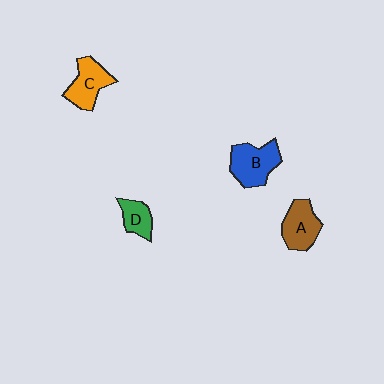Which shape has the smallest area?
Shape D (green).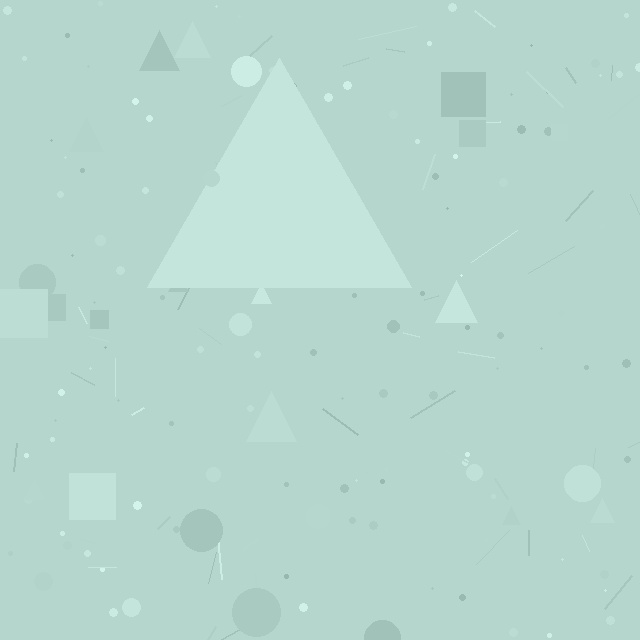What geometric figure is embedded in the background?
A triangle is embedded in the background.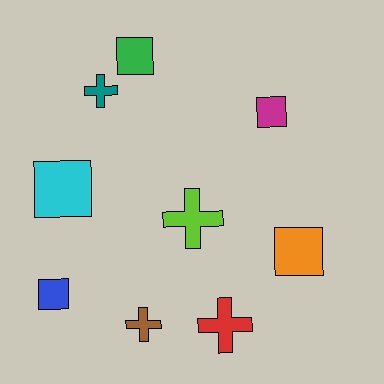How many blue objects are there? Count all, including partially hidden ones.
There is 1 blue object.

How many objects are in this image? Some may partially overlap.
There are 9 objects.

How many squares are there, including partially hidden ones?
There are 5 squares.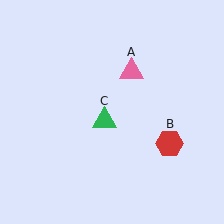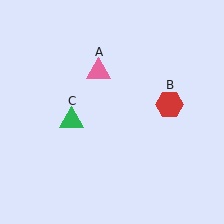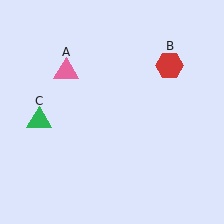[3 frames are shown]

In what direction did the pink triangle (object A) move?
The pink triangle (object A) moved left.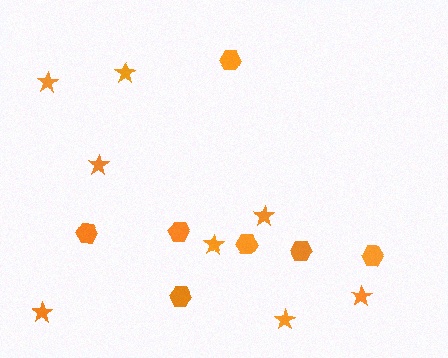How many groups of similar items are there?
There are 2 groups: one group of hexagons (7) and one group of stars (8).